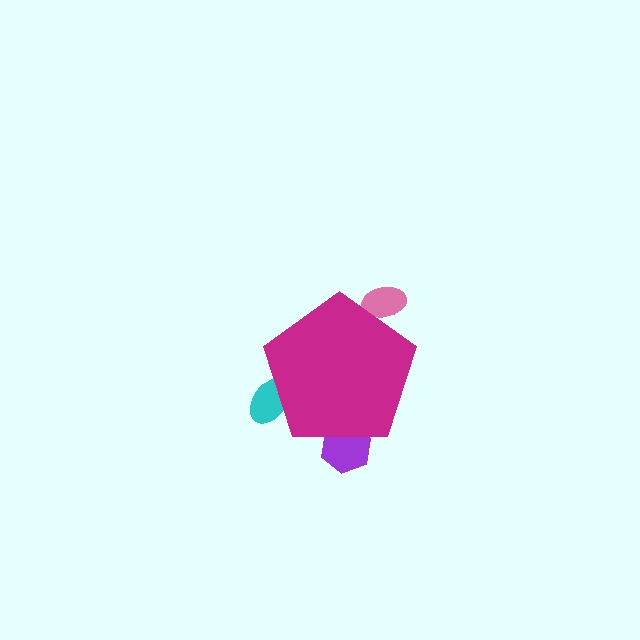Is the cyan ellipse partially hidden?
Yes, the cyan ellipse is partially hidden behind the magenta pentagon.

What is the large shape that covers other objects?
A magenta pentagon.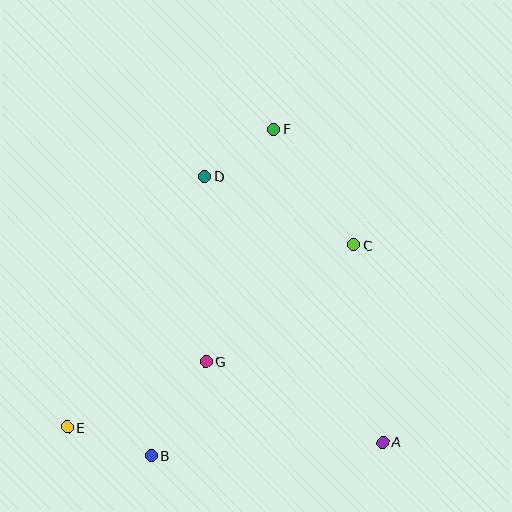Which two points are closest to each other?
Points D and F are closest to each other.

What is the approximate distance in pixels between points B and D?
The distance between B and D is approximately 284 pixels.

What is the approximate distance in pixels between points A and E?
The distance between A and E is approximately 316 pixels.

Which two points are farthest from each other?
Points E and F are farthest from each other.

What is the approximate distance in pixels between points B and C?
The distance between B and C is approximately 292 pixels.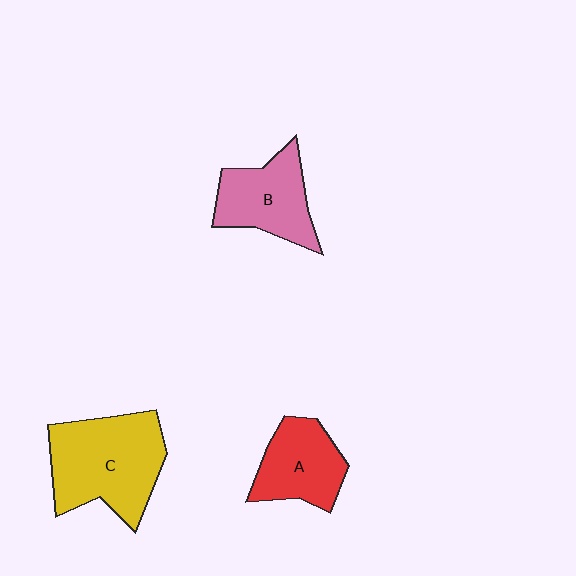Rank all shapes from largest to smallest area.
From largest to smallest: C (yellow), B (pink), A (red).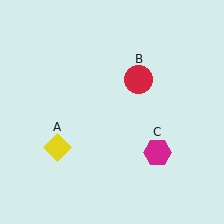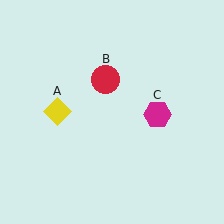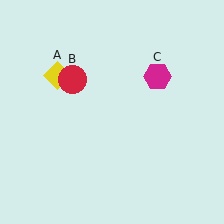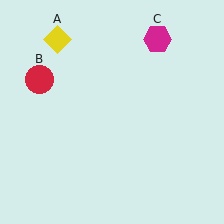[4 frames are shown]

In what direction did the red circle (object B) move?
The red circle (object B) moved left.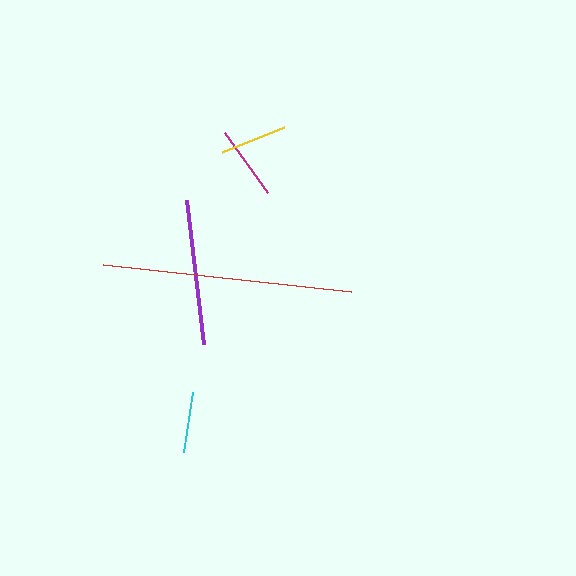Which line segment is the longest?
The red line is the longest at approximately 249 pixels.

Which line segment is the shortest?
The cyan line is the shortest at approximately 61 pixels.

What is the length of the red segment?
The red segment is approximately 249 pixels long.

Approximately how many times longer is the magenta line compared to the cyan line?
The magenta line is approximately 1.2 times the length of the cyan line.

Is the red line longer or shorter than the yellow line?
The red line is longer than the yellow line.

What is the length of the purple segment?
The purple segment is approximately 146 pixels long.